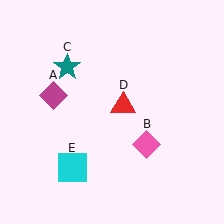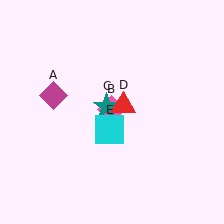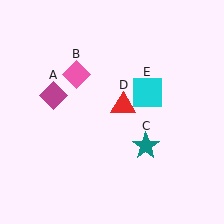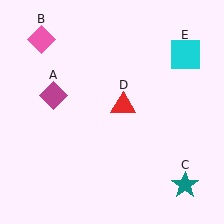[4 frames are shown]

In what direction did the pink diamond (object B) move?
The pink diamond (object B) moved up and to the left.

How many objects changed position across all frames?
3 objects changed position: pink diamond (object B), teal star (object C), cyan square (object E).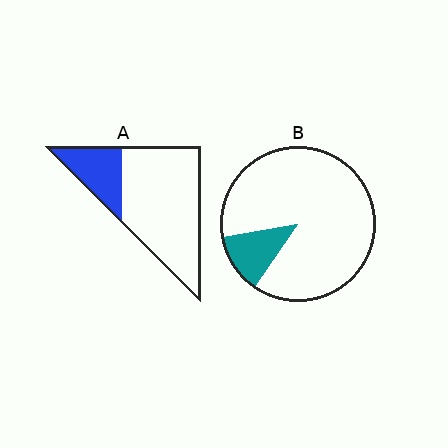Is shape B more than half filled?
No.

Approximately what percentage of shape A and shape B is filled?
A is approximately 25% and B is approximately 15%.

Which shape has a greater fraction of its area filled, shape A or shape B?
Shape A.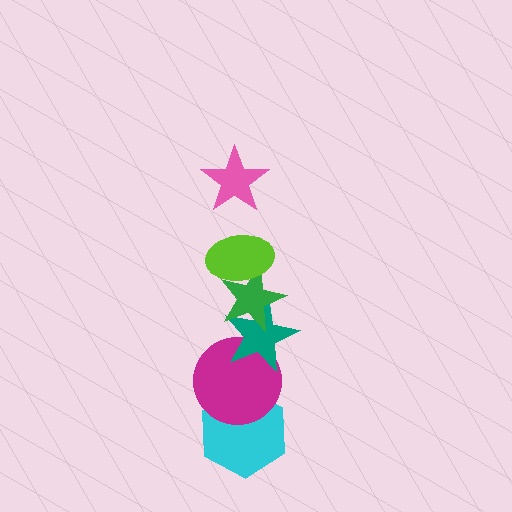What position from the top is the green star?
The green star is 3rd from the top.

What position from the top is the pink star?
The pink star is 1st from the top.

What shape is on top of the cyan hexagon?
The magenta circle is on top of the cyan hexagon.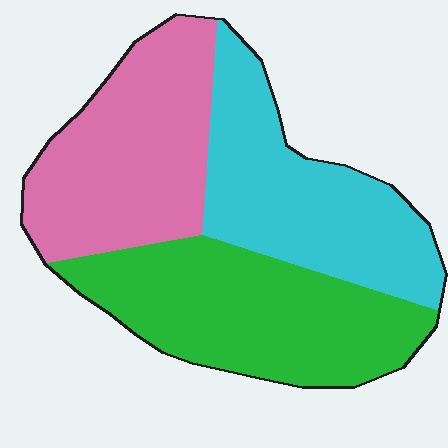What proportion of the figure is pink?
Pink covers roughly 35% of the figure.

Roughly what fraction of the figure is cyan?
Cyan covers around 30% of the figure.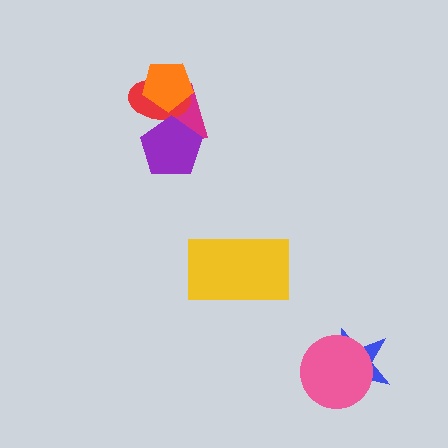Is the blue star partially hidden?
Yes, it is partially covered by another shape.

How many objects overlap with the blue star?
1 object overlaps with the blue star.